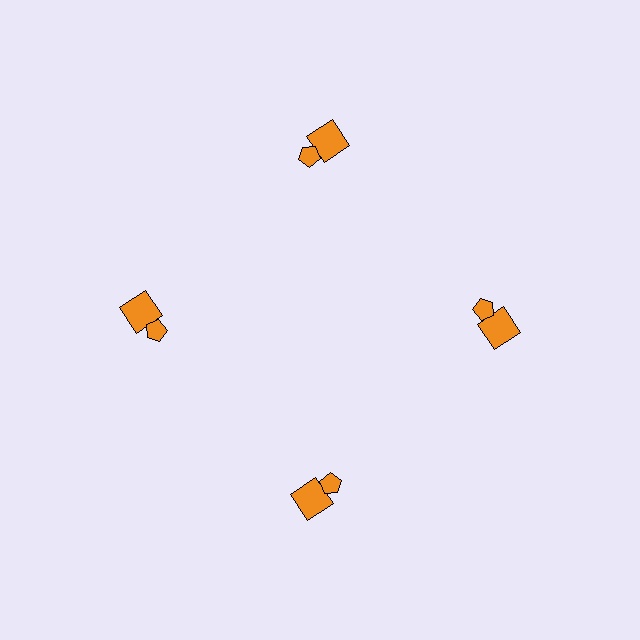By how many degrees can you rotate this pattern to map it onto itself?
The pattern maps onto itself every 90 degrees of rotation.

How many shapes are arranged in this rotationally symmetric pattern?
There are 8 shapes, arranged in 4 groups of 2.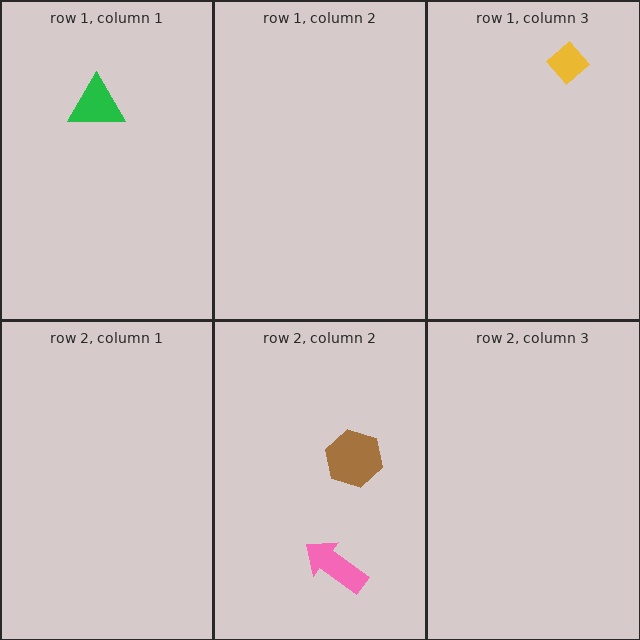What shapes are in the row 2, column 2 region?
The pink arrow, the brown hexagon.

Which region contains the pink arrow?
The row 2, column 2 region.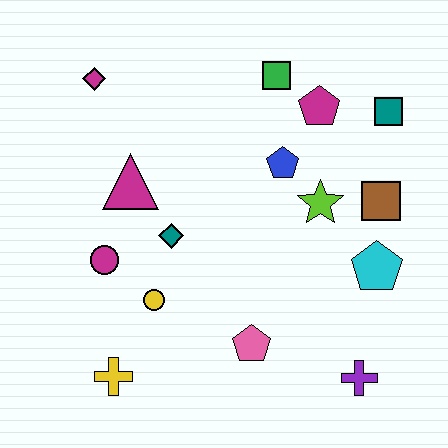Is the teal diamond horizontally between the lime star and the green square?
No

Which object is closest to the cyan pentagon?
The brown square is closest to the cyan pentagon.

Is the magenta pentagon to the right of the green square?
Yes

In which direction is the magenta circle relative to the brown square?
The magenta circle is to the left of the brown square.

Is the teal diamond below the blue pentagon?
Yes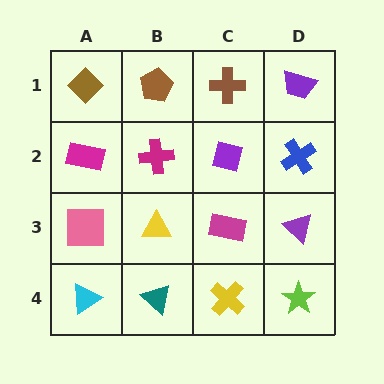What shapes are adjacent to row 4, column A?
A pink square (row 3, column A), a teal triangle (row 4, column B).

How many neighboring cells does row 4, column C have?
3.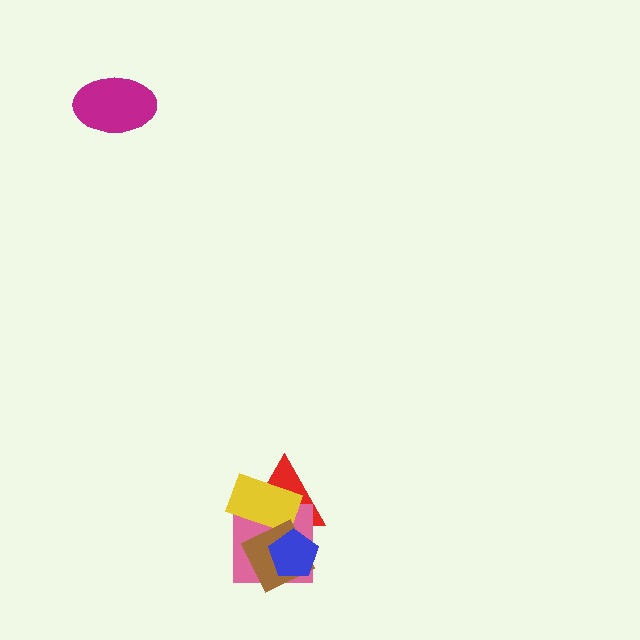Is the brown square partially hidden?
Yes, it is partially covered by another shape.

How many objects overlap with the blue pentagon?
3 objects overlap with the blue pentagon.